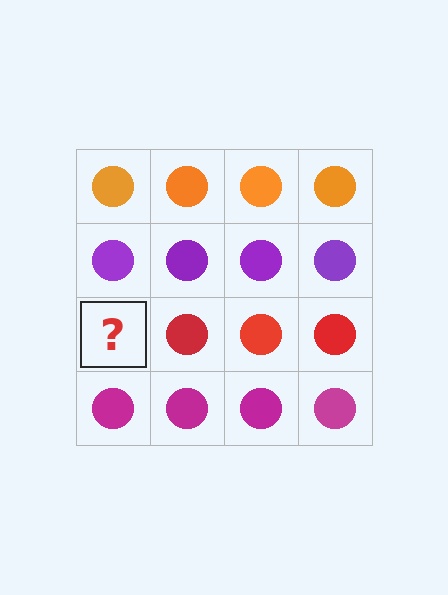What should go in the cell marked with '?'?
The missing cell should contain a red circle.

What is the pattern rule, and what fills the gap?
The rule is that each row has a consistent color. The gap should be filled with a red circle.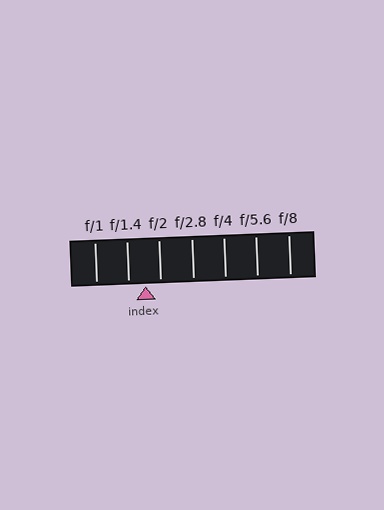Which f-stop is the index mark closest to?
The index mark is closest to f/2.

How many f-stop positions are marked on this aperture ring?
There are 7 f-stop positions marked.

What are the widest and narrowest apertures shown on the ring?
The widest aperture shown is f/1 and the narrowest is f/8.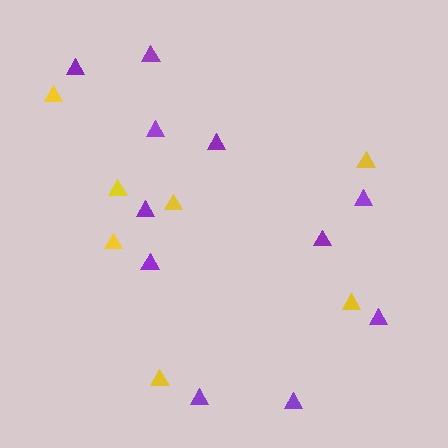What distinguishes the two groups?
There are 2 groups: one group of yellow triangles (7) and one group of purple triangles (11).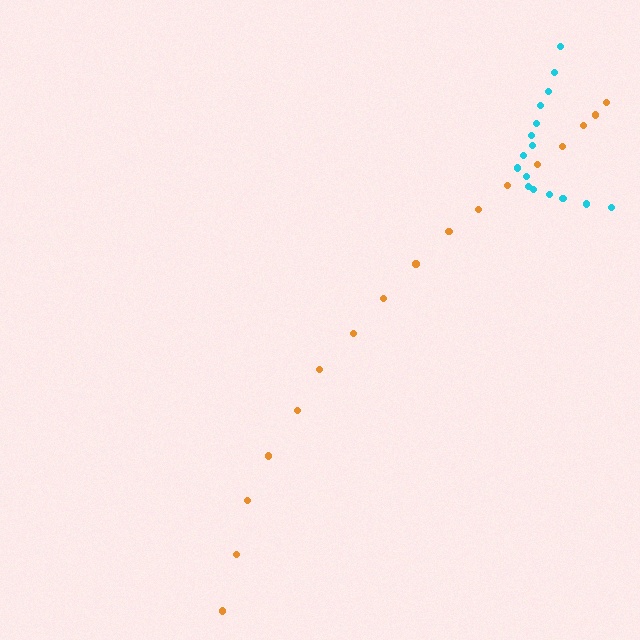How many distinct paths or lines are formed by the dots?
There are 2 distinct paths.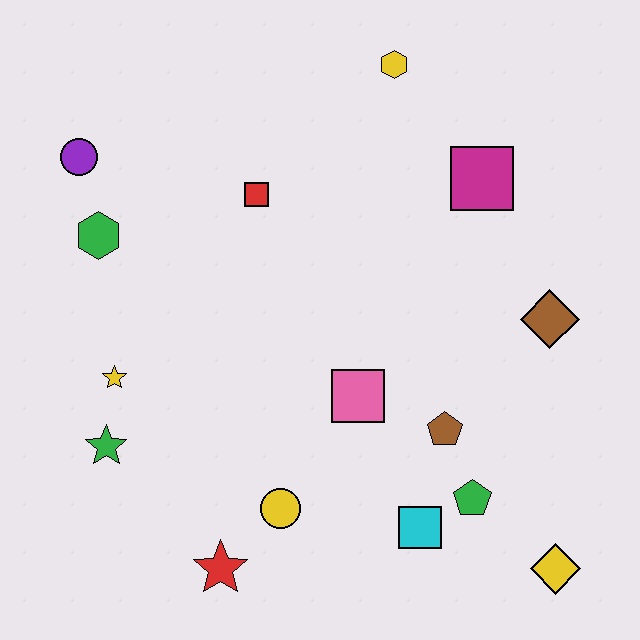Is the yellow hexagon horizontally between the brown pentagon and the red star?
Yes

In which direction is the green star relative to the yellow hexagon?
The green star is below the yellow hexagon.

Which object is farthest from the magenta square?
The red star is farthest from the magenta square.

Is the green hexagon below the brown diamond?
No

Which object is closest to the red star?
The yellow circle is closest to the red star.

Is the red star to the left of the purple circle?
No